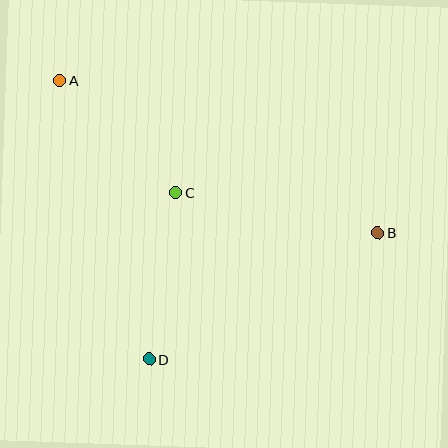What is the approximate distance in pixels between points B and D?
The distance between B and D is approximately 261 pixels.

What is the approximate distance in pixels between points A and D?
The distance between A and D is approximately 293 pixels.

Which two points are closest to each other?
Points A and C are closest to each other.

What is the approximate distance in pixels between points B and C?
The distance between B and C is approximately 206 pixels.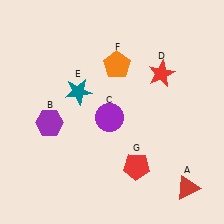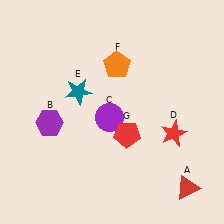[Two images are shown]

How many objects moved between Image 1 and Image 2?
2 objects moved between the two images.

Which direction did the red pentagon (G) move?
The red pentagon (G) moved up.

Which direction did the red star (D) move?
The red star (D) moved down.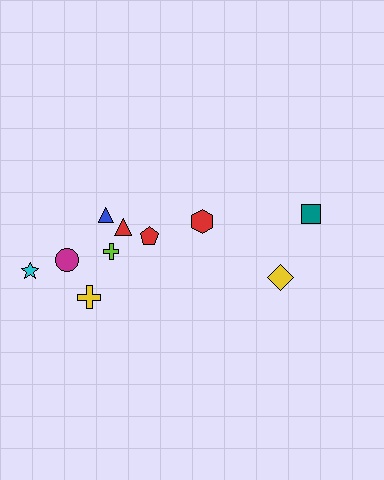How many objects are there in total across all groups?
There are 10 objects.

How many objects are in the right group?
There are 3 objects.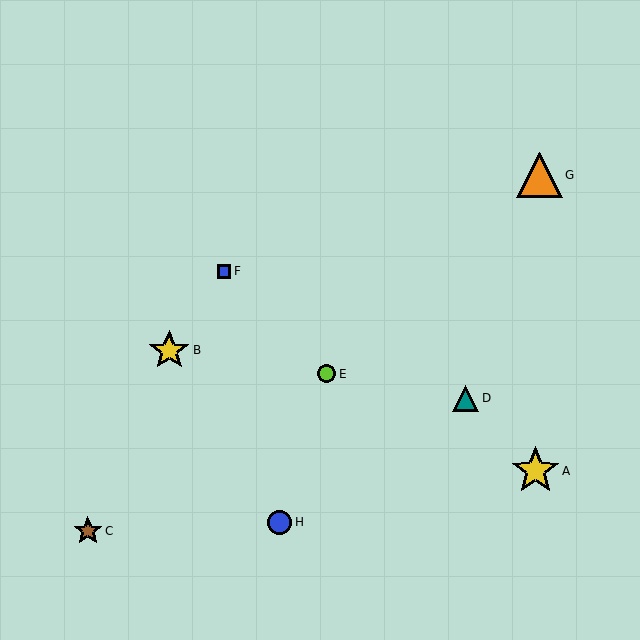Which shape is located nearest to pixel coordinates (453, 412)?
The teal triangle (labeled D) at (466, 398) is nearest to that location.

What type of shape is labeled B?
Shape B is a yellow star.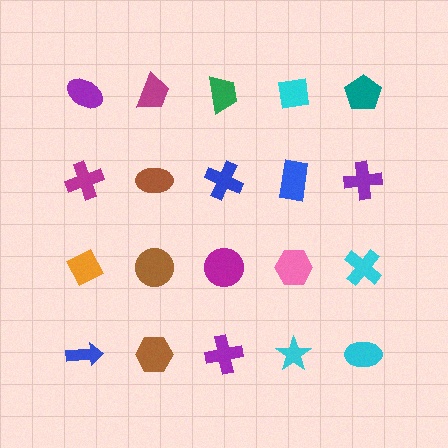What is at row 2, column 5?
A purple cross.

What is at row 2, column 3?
A blue cross.